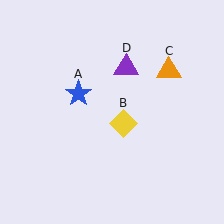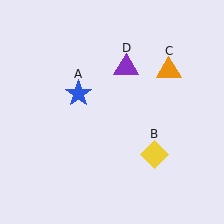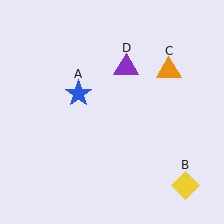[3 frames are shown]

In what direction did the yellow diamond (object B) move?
The yellow diamond (object B) moved down and to the right.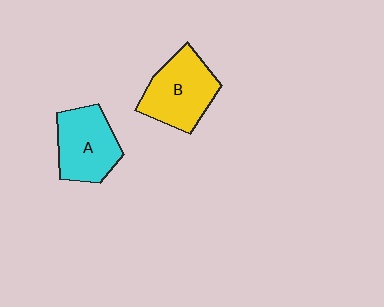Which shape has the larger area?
Shape B (yellow).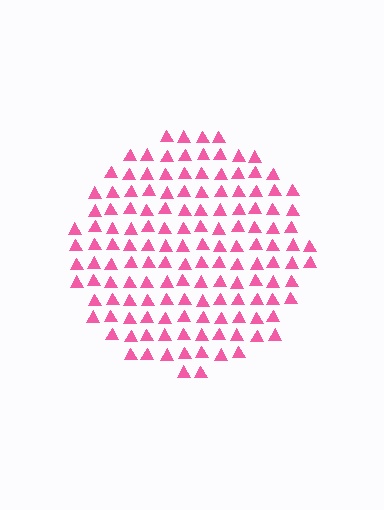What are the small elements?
The small elements are triangles.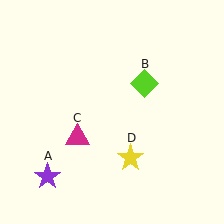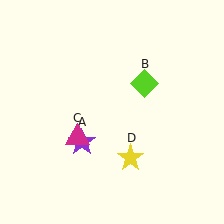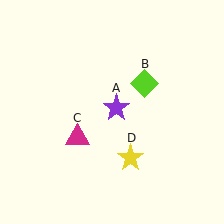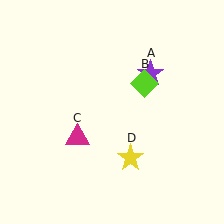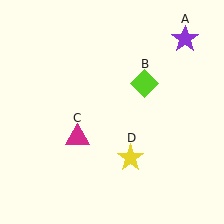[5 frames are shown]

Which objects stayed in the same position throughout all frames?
Lime diamond (object B) and magenta triangle (object C) and yellow star (object D) remained stationary.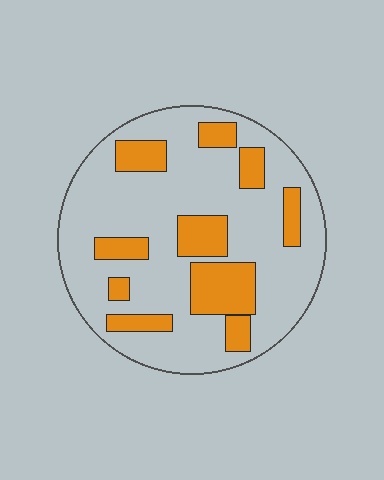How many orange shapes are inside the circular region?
10.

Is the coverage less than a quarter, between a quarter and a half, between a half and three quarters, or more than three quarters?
Between a quarter and a half.